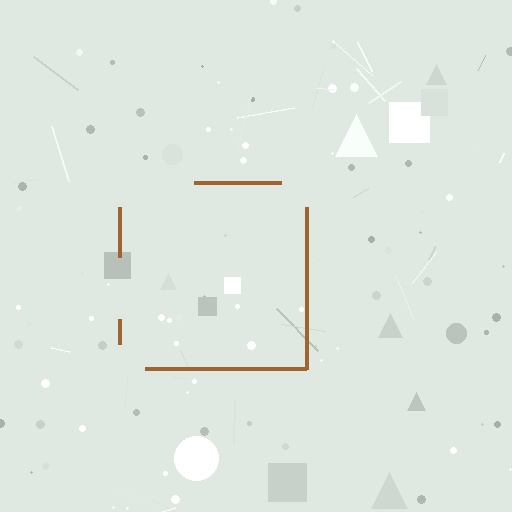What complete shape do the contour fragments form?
The contour fragments form a square.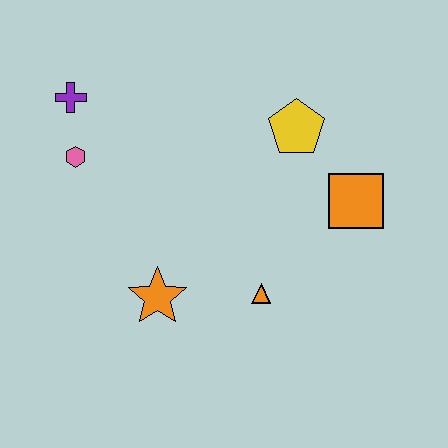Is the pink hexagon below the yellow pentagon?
Yes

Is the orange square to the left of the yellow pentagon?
No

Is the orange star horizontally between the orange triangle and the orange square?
No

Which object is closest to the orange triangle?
The orange star is closest to the orange triangle.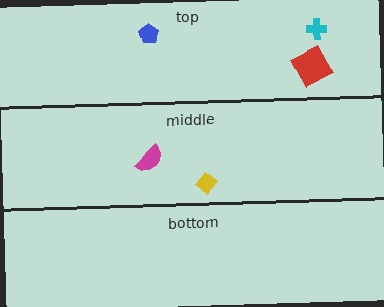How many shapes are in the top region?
3.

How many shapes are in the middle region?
2.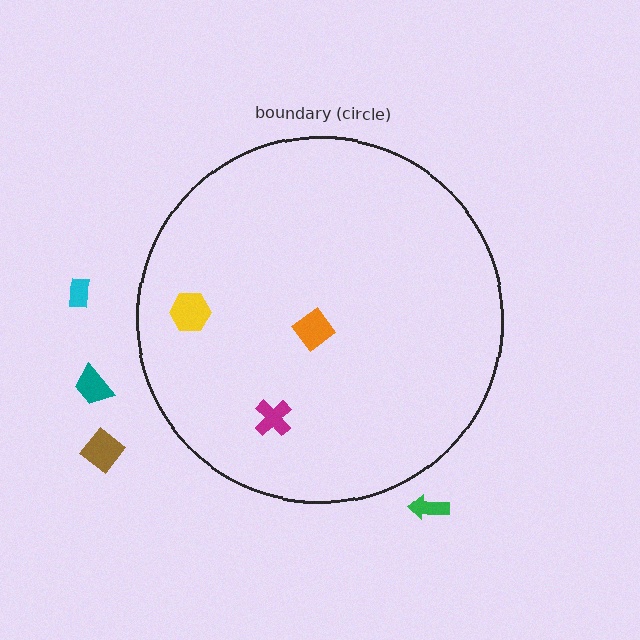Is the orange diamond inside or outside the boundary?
Inside.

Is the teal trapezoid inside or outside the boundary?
Outside.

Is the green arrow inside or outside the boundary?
Outside.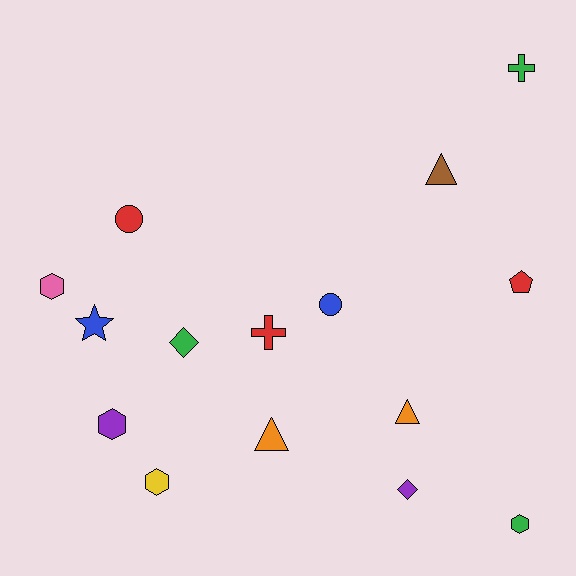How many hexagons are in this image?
There are 4 hexagons.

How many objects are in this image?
There are 15 objects.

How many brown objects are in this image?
There is 1 brown object.